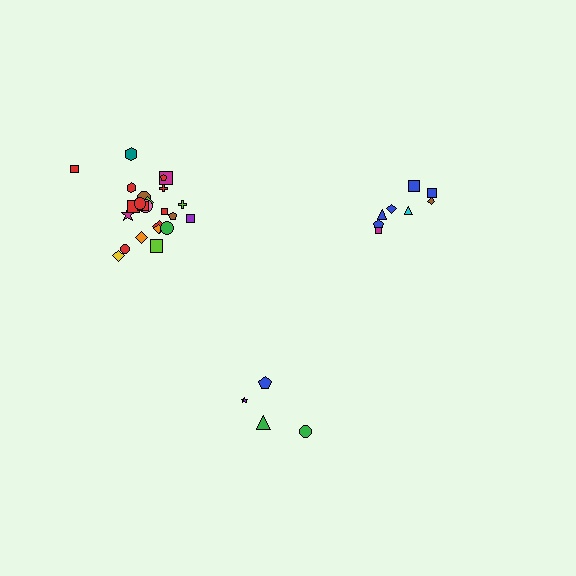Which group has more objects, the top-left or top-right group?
The top-left group.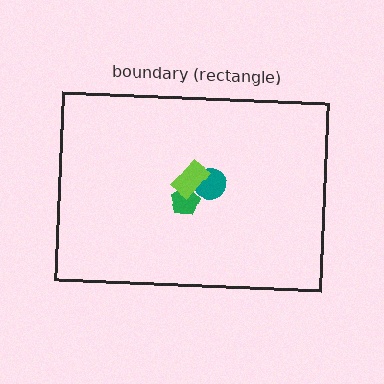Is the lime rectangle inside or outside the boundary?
Inside.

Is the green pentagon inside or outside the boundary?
Inside.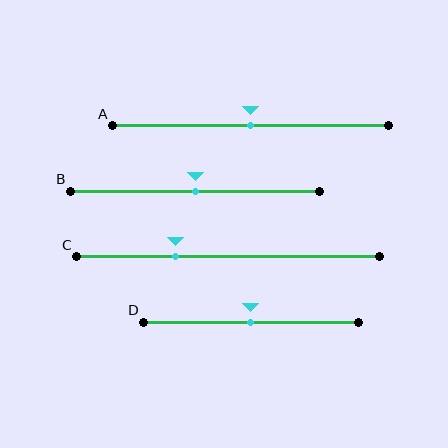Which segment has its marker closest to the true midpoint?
Segment A has its marker closest to the true midpoint.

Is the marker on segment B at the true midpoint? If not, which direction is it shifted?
Yes, the marker on segment B is at the true midpoint.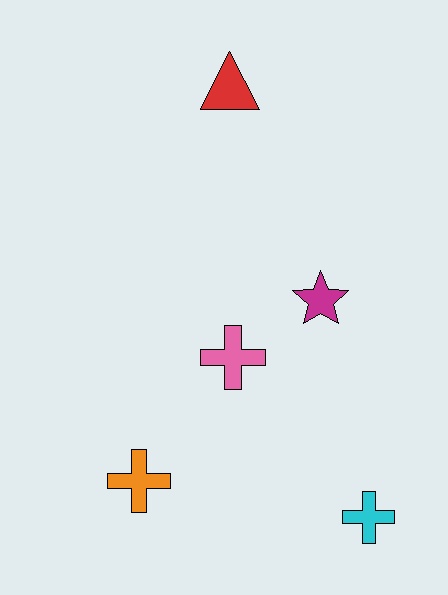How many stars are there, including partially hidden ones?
There is 1 star.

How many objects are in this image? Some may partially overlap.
There are 5 objects.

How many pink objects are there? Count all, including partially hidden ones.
There is 1 pink object.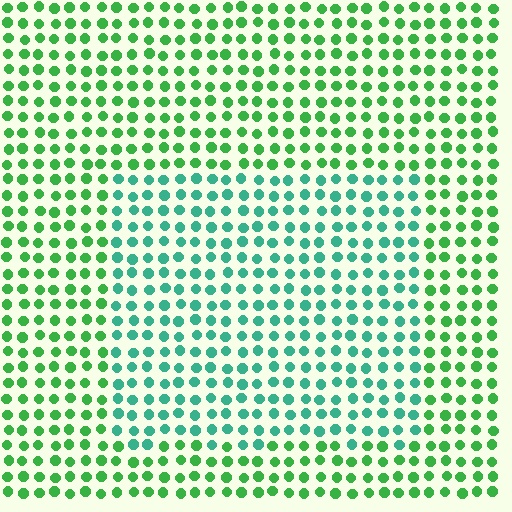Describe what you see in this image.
The image is filled with small green elements in a uniform arrangement. A rectangle-shaped region is visible where the elements are tinted to a slightly different hue, forming a subtle color boundary.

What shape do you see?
I see a rectangle.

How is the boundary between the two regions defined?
The boundary is defined purely by a slight shift in hue (about 37 degrees). Spacing, size, and orientation are identical on both sides.